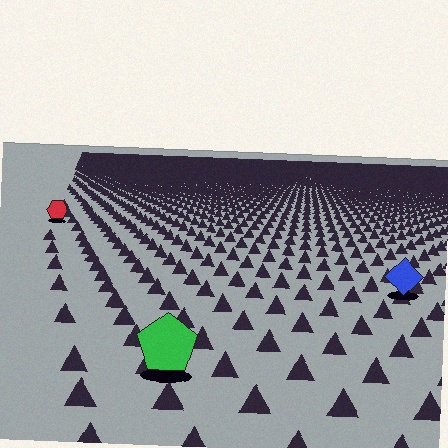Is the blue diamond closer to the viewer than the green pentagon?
No. The green pentagon is closer — you can tell from the texture gradient: the ground texture is coarser near it.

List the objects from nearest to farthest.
From nearest to farthest: the green pentagon, the blue diamond, the red hexagon.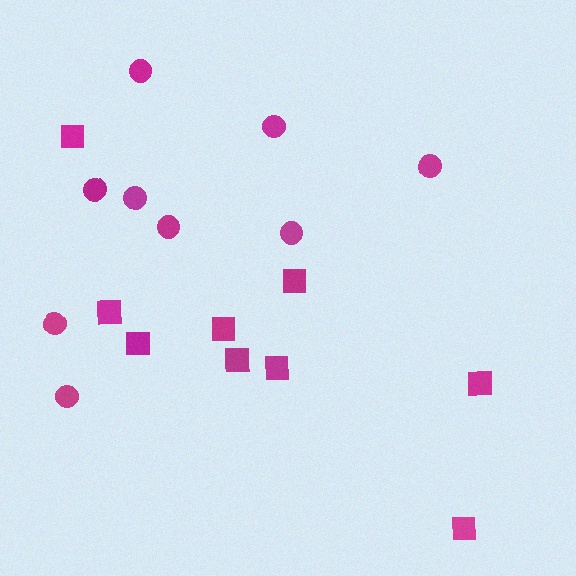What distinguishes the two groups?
There are 2 groups: one group of squares (9) and one group of circles (9).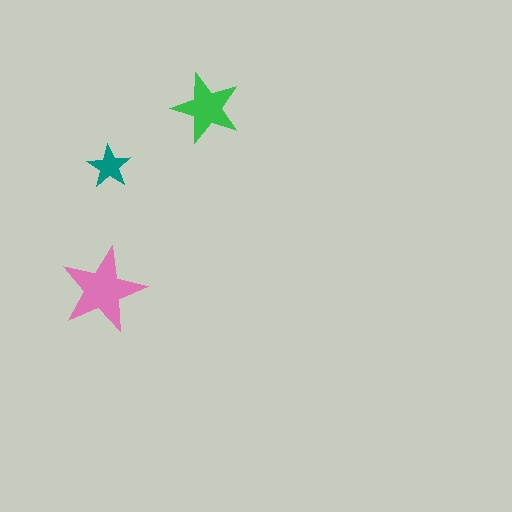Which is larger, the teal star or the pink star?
The pink one.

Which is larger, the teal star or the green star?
The green one.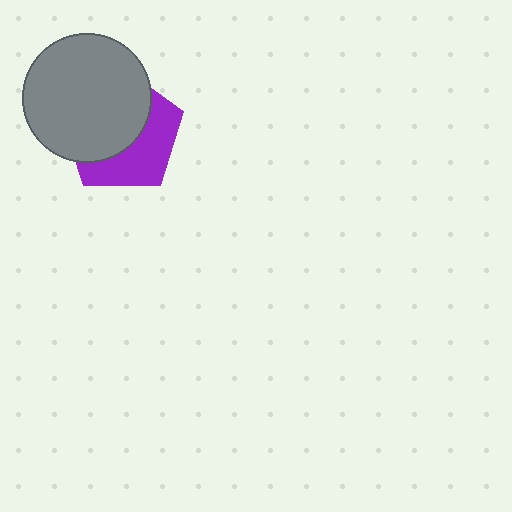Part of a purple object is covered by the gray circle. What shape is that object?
It is a pentagon.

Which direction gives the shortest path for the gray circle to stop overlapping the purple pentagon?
Moving toward the upper-left gives the shortest separation.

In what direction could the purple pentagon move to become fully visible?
The purple pentagon could move toward the lower-right. That would shift it out from behind the gray circle entirely.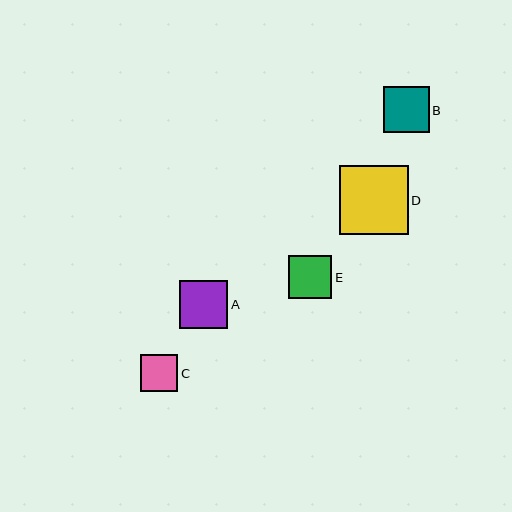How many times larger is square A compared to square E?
Square A is approximately 1.1 times the size of square E.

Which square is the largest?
Square D is the largest with a size of approximately 69 pixels.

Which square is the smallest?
Square C is the smallest with a size of approximately 37 pixels.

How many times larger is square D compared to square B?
Square D is approximately 1.5 times the size of square B.